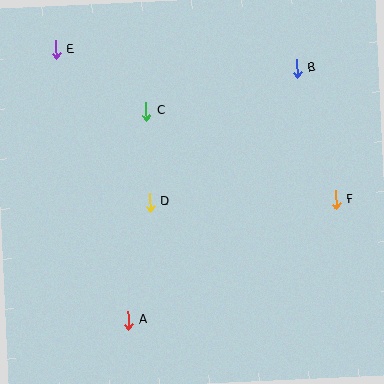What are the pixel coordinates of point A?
Point A is at (128, 320).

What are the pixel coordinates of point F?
Point F is at (336, 200).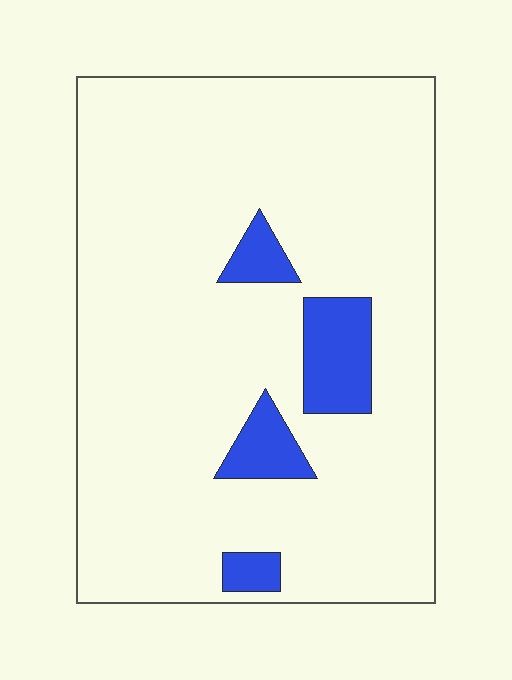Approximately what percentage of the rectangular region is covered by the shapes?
Approximately 10%.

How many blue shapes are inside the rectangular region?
4.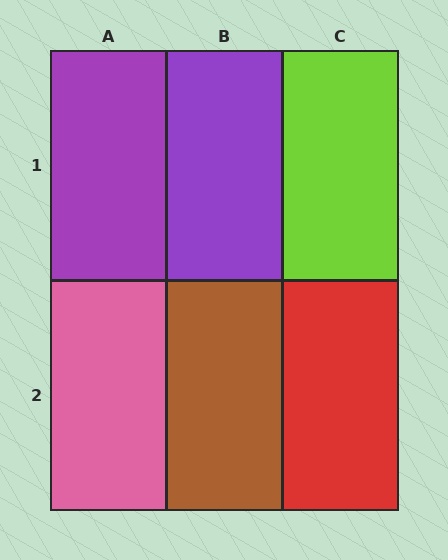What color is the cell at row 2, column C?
Red.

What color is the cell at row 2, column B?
Brown.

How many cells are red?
1 cell is red.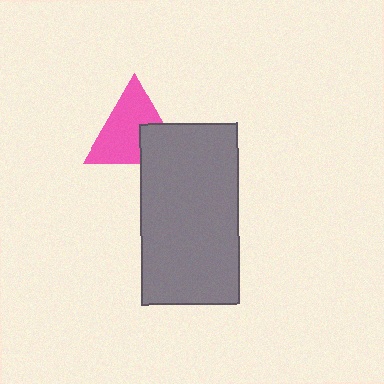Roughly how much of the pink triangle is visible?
Most of it is visible (roughly 70%).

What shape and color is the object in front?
The object in front is a gray rectangle.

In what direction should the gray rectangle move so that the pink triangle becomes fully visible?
The gray rectangle should move toward the lower-right. That is the shortest direction to clear the overlap and leave the pink triangle fully visible.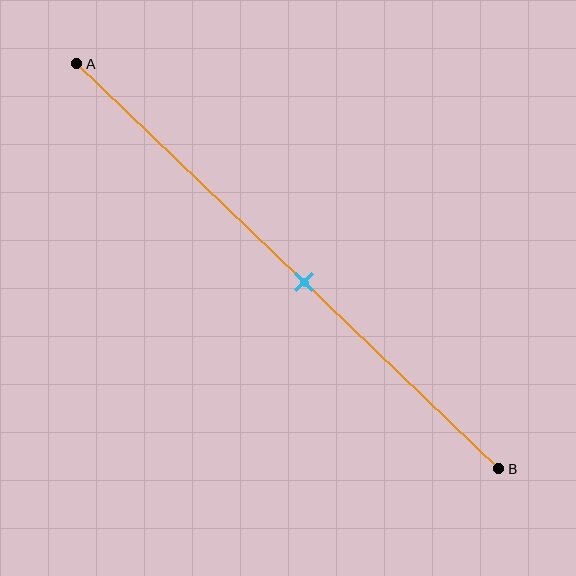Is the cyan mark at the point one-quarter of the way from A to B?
No, the mark is at about 55% from A, not at the 25% one-quarter point.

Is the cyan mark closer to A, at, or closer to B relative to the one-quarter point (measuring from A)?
The cyan mark is closer to point B than the one-quarter point of segment AB.